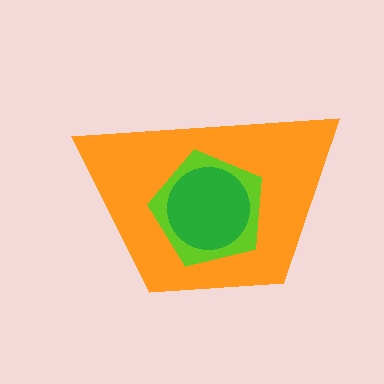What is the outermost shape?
The orange trapezoid.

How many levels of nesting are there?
3.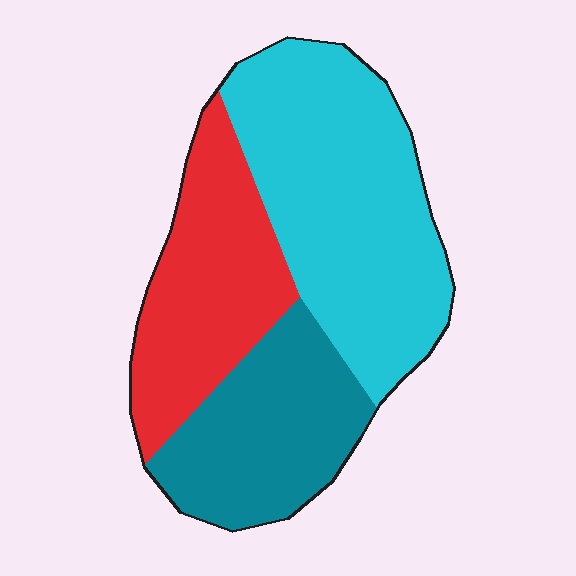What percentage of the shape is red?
Red covers 28% of the shape.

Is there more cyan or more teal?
Cyan.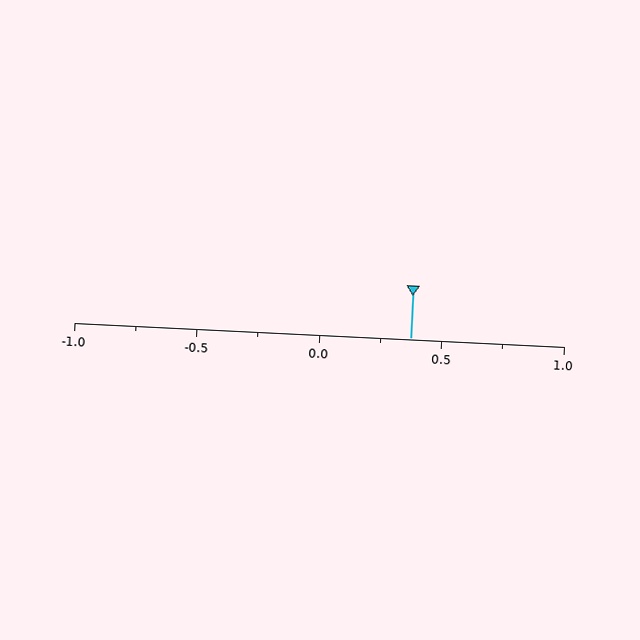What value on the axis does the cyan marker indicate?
The marker indicates approximately 0.38.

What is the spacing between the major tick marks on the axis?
The major ticks are spaced 0.5 apart.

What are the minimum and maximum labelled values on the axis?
The axis runs from -1.0 to 1.0.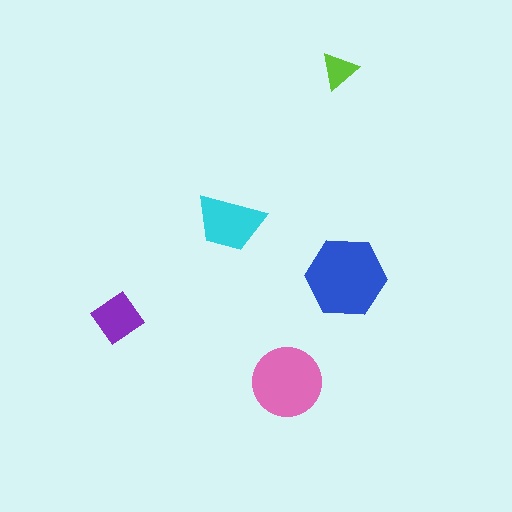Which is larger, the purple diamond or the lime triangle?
The purple diamond.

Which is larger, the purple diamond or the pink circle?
The pink circle.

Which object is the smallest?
The lime triangle.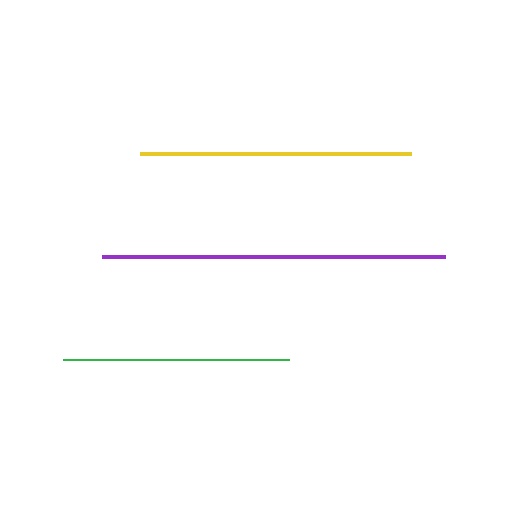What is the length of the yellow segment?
The yellow segment is approximately 271 pixels long.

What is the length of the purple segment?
The purple segment is approximately 343 pixels long.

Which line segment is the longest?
The purple line is the longest at approximately 343 pixels.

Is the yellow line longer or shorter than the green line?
The yellow line is longer than the green line.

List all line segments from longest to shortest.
From longest to shortest: purple, yellow, green.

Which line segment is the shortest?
The green line is the shortest at approximately 225 pixels.